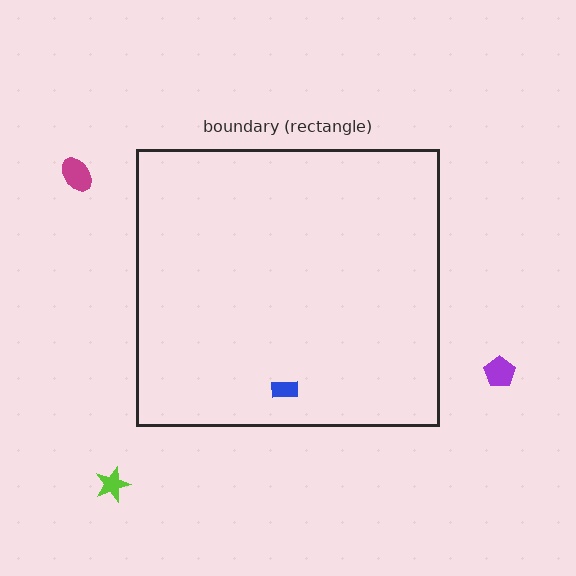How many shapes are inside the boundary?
1 inside, 3 outside.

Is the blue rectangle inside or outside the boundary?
Inside.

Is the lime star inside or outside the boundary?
Outside.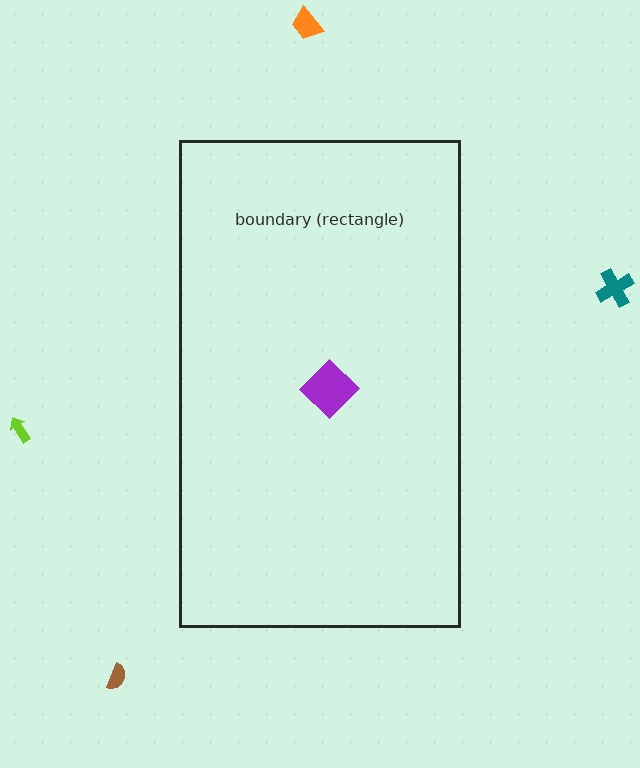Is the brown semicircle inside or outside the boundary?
Outside.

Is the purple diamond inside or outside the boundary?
Inside.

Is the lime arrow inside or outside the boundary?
Outside.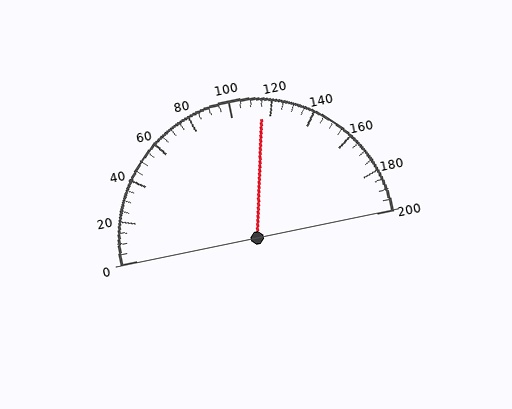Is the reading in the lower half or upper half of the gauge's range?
The reading is in the upper half of the range (0 to 200).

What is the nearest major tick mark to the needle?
The nearest major tick mark is 120.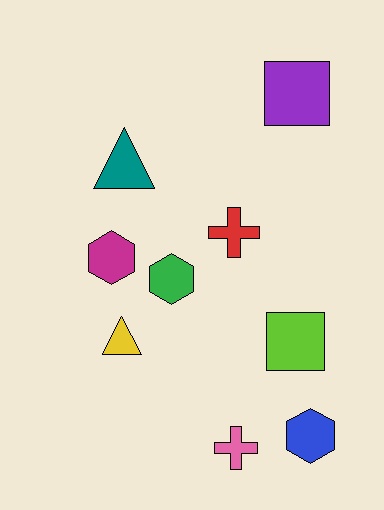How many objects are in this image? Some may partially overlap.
There are 9 objects.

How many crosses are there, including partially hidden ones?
There are 2 crosses.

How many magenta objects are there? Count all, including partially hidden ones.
There is 1 magenta object.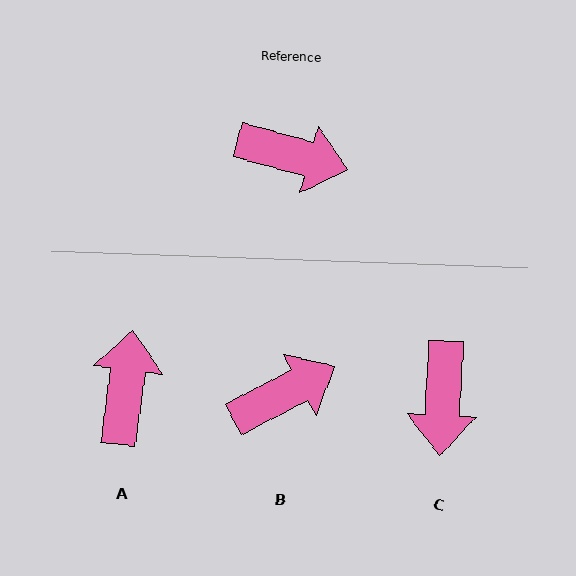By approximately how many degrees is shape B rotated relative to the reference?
Approximately 43 degrees counter-clockwise.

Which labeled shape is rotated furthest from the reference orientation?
A, about 98 degrees away.